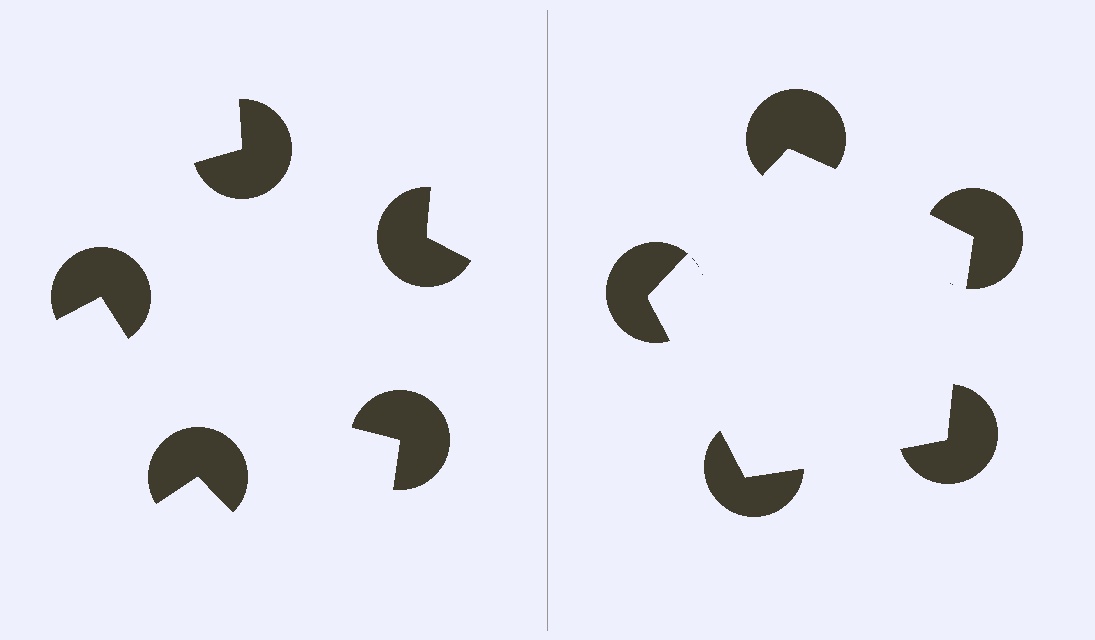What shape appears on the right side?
An illusory pentagon.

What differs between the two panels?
The pac-man discs are positioned identically on both sides; only the wedge orientations differ. On the right they align to a pentagon; on the left they are misaligned.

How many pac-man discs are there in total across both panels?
10 — 5 on each side.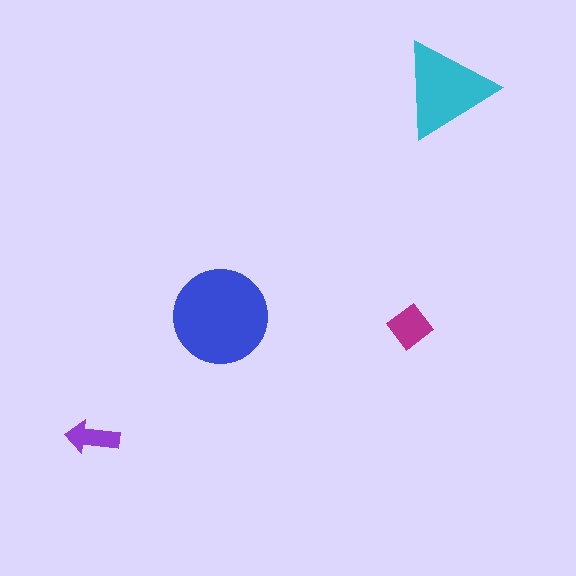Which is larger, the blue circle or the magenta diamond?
The blue circle.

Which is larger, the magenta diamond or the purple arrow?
The magenta diamond.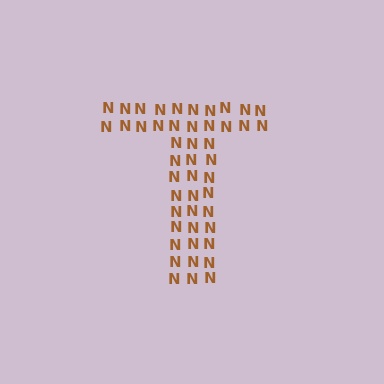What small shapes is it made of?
It is made of small letter N's.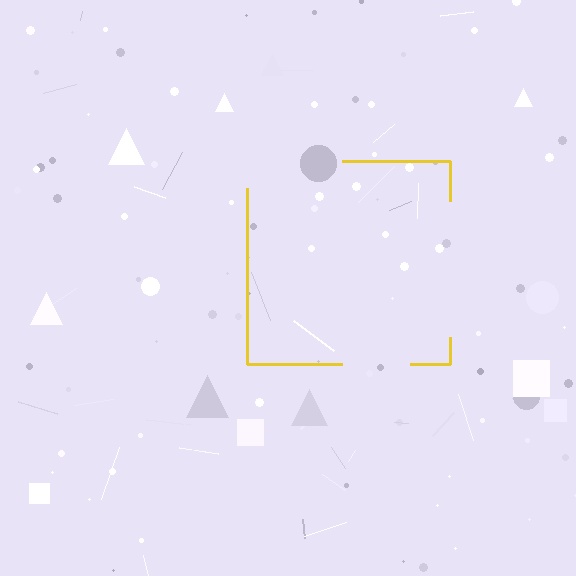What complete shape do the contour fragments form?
The contour fragments form a square.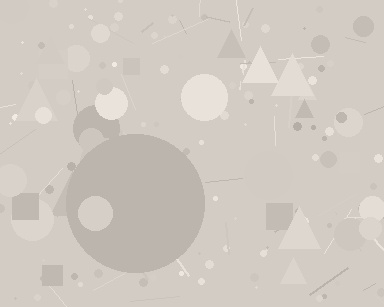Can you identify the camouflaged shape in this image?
The camouflaged shape is a circle.